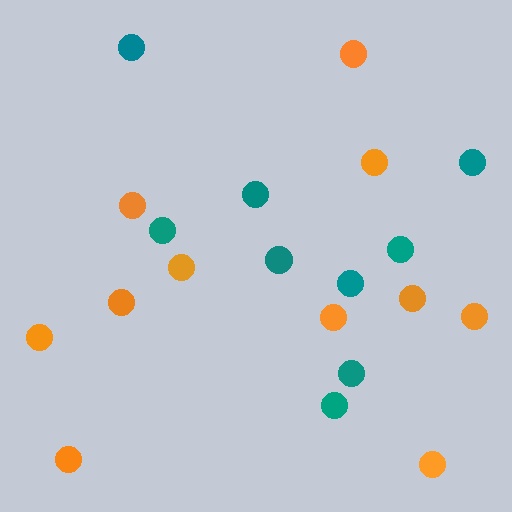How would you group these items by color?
There are 2 groups: one group of teal circles (9) and one group of orange circles (11).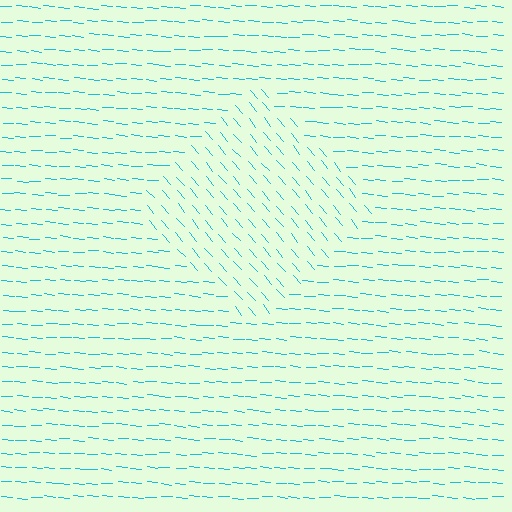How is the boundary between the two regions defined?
The boundary is defined purely by a change in line orientation (approximately 45 degrees difference). All lines are the same color and thickness.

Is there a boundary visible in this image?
Yes, there is a texture boundary formed by a change in line orientation.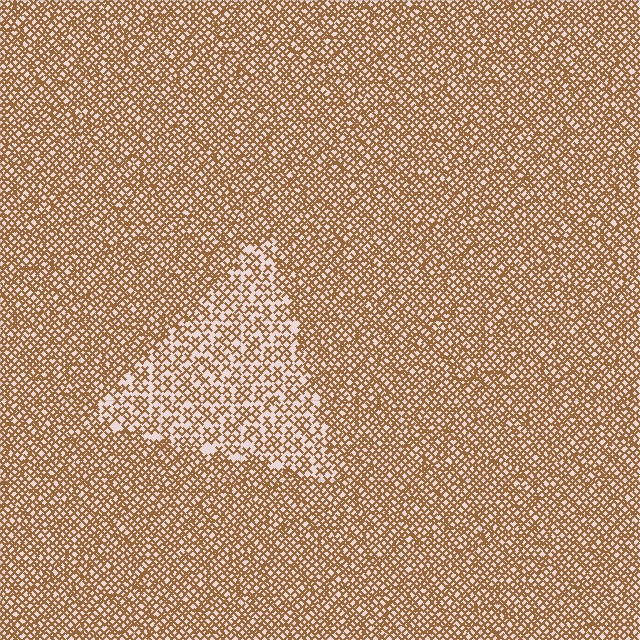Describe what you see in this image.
The image contains small brown elements arranged at two different densities. A triangle-shaped region is visible where the elements are less densely packed than the surrounding area.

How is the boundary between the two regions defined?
The boundary is defined by a change in element density (approximately 1.8x ratio). All elements are the same color, size, and shape.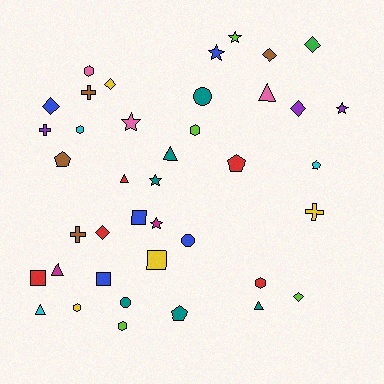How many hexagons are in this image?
There are 6 hexagons.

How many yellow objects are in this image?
There are 4 yellow objects.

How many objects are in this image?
There are 40 objects.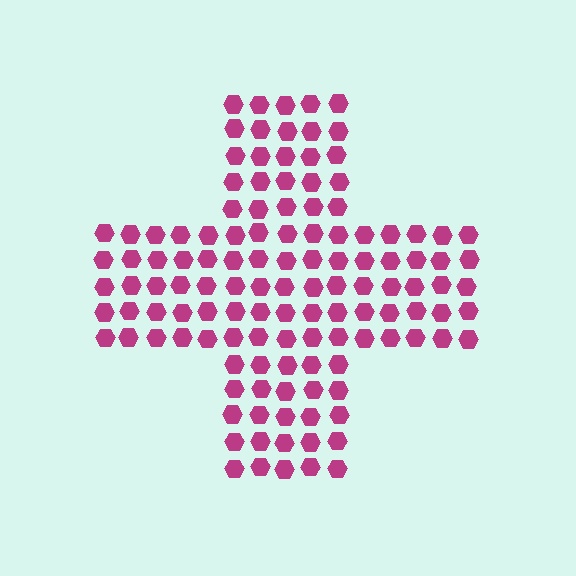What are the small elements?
The small elements are hexagons.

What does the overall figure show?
The overall figure shows a cross.